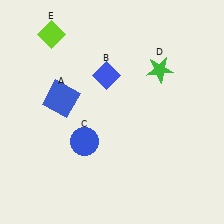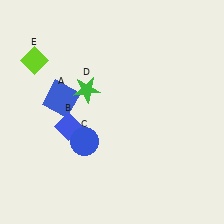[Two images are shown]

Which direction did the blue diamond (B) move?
The blue diamond (B) moved down.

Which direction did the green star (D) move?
The green star (D) moved left.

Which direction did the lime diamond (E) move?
The lime diamond (E) moved down.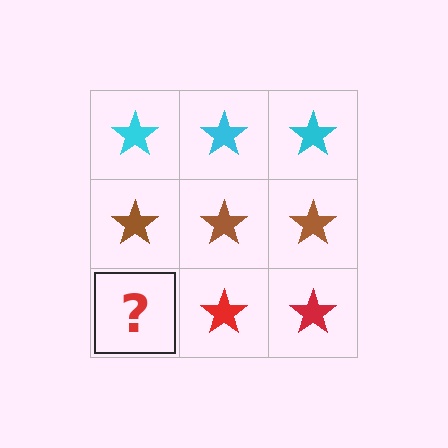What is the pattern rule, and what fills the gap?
The rule is that each row has a consistent color. The gap should be filled with a red star.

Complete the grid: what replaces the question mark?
The question mark should be replaced with a red star.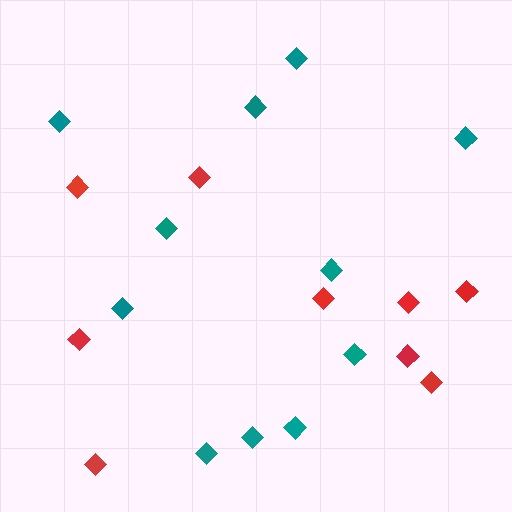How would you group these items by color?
There are 2 groups: one group of teal diamonds (11) and one group of red diamonds (9).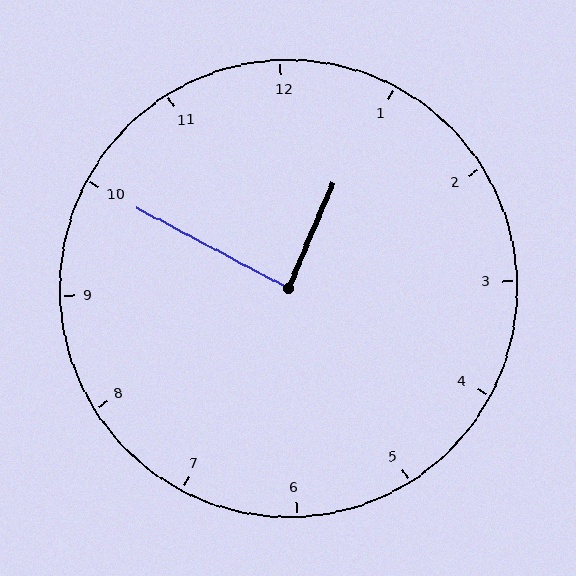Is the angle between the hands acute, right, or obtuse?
It is right.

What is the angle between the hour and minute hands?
Approximately 85 degrees.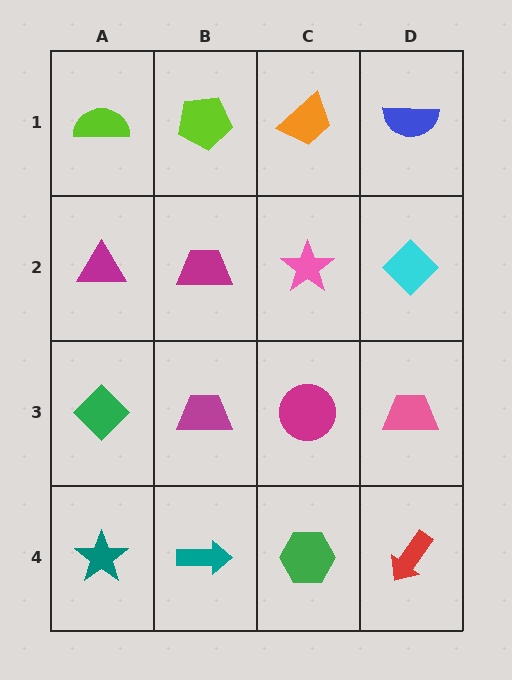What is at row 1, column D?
A blue semicircle.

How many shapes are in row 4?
4 shapes.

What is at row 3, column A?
A green diamond.